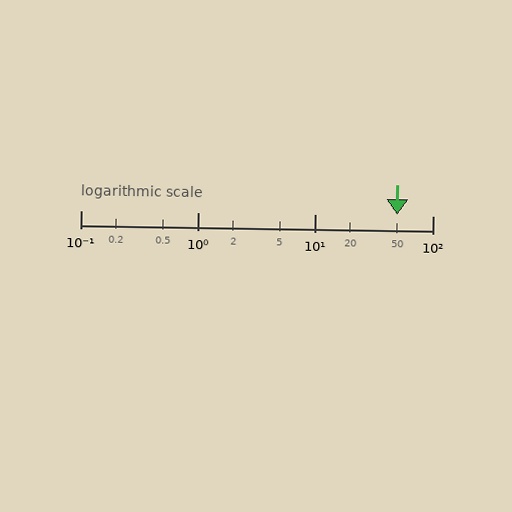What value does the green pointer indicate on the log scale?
The pointer indicates approximately 50.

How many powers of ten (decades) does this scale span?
The scale spans 3 decades, from 0.1 to 100.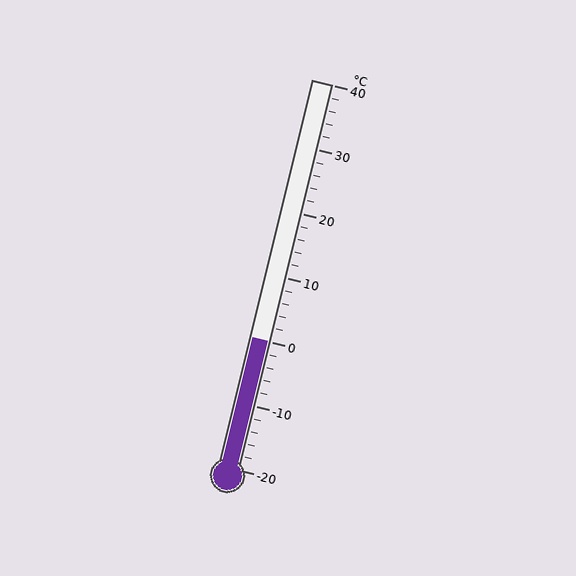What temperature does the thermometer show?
The thermometer shows approximately 0°C.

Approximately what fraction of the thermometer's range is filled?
The thermometer is filled to approximately 35% of its range.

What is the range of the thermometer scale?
The thermometer scale ranges from -20°C to 40°C.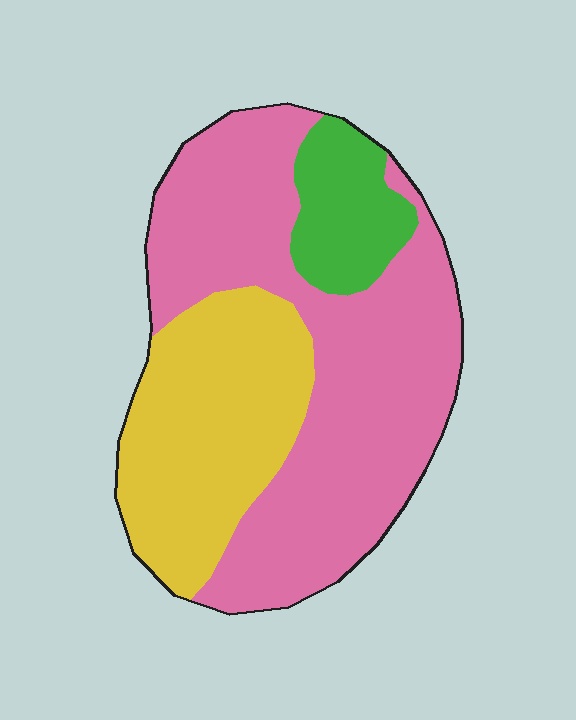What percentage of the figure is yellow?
Yellow takes up about one third (1/3) of the figure.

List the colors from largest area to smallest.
From largest to smallest: pink, yellow, green.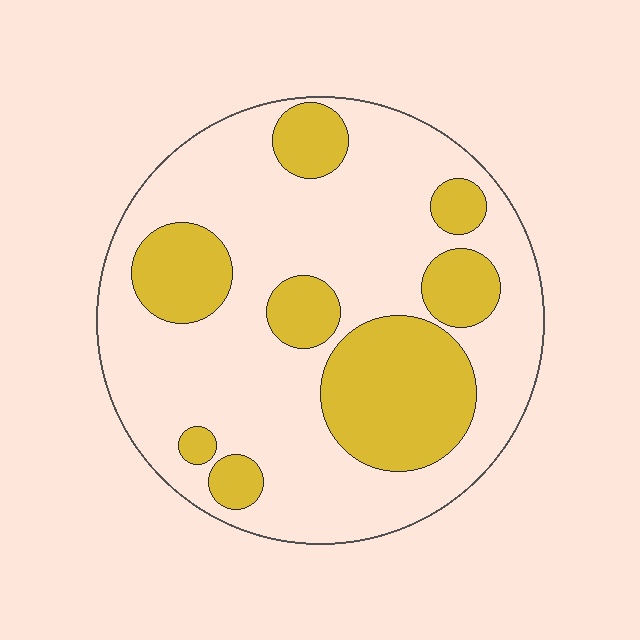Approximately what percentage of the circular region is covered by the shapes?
Approximately 30%.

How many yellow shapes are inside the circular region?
8.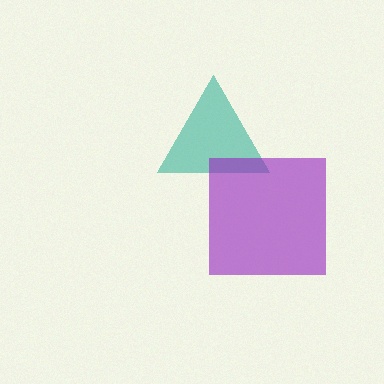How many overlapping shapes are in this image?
There are 2 overlapping shapes in the image.